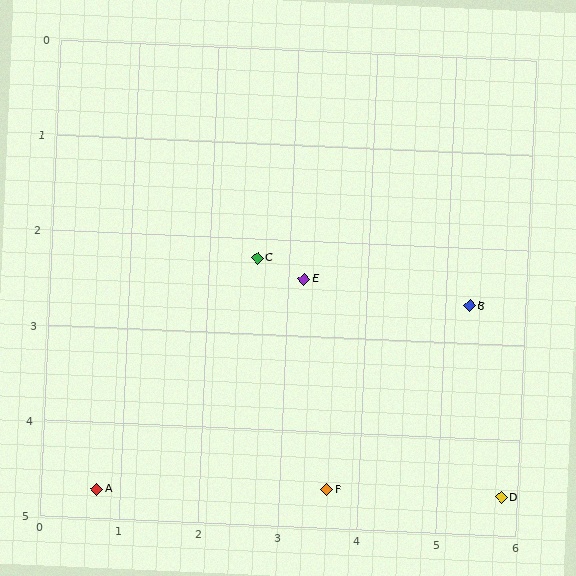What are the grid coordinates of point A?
Point A is at approximately (0.7, 4.7).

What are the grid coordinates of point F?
Point F is at approximately (3.6, 4.6).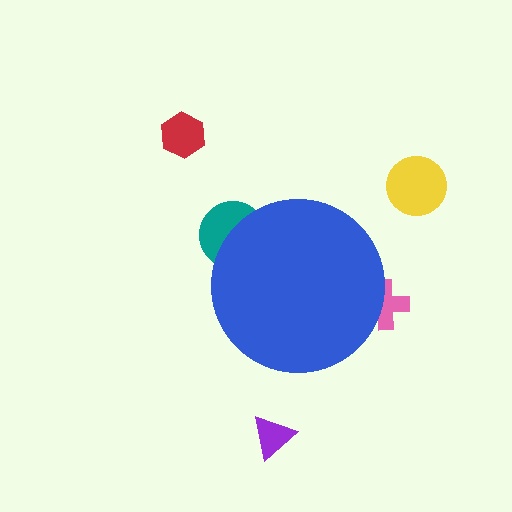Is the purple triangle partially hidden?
No, the purple triangle is fully visible.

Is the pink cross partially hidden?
Yes, the pink cross is partially hidden behind the blue circle.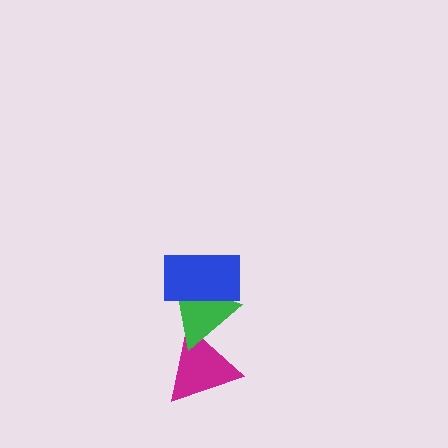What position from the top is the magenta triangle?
The magenta triangle is 3rd from the top.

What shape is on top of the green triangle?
The blue rectangle is on top of the green triangle.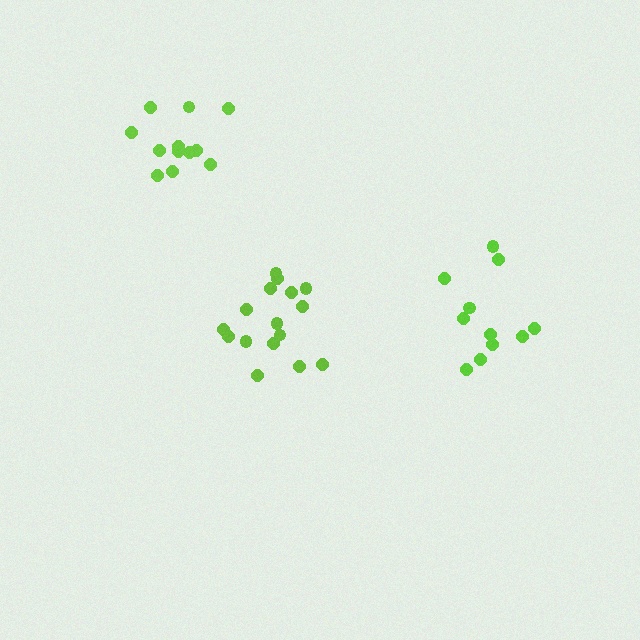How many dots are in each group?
Group 1: 12 dots, Group 2: 16 dots, Group 3: 11 dots (39 total).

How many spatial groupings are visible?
There are 3 spatial groupings.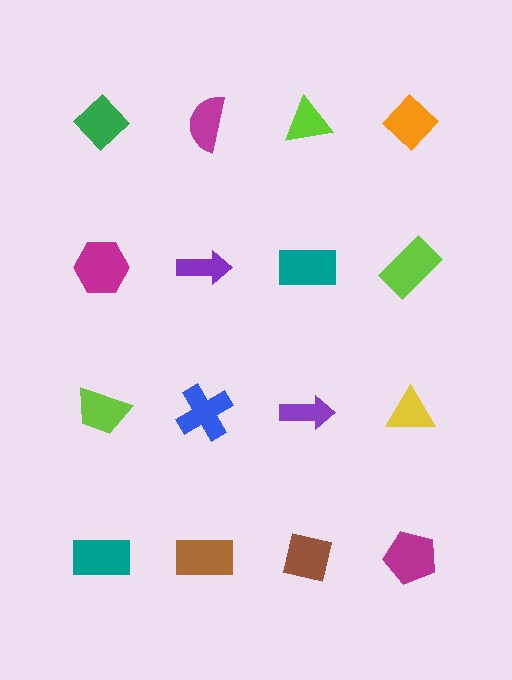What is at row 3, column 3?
A purple arrow.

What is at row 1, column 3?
A lime triangle.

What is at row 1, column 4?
An orange diamond.